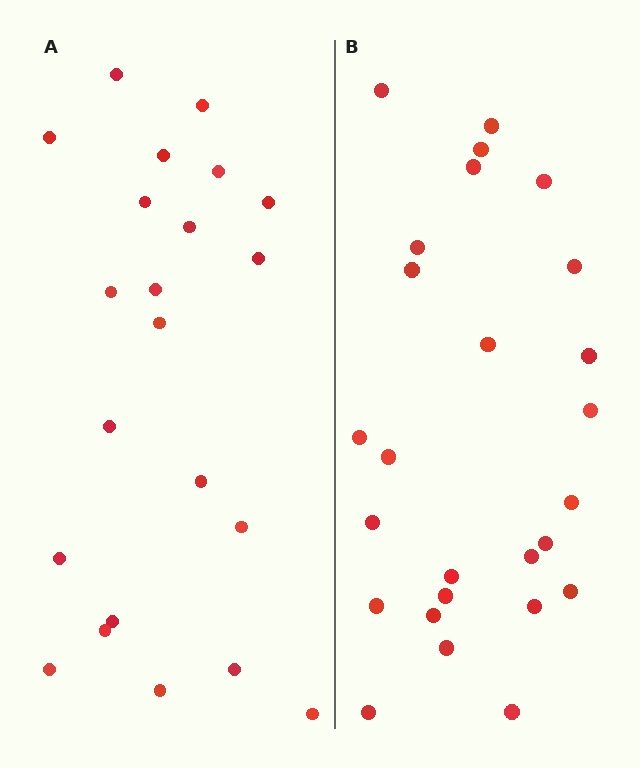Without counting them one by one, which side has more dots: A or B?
Region B (the right region) has more dots.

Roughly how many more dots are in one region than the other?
Region B has about 4 more dots than region A.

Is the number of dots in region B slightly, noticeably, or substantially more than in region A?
Region B has only slightly more — the two regions are fairly close. The ratio is roughly 1.2 to 1.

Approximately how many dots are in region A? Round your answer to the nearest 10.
About 20 dots. (The exact count is 22, which rounds to 20.)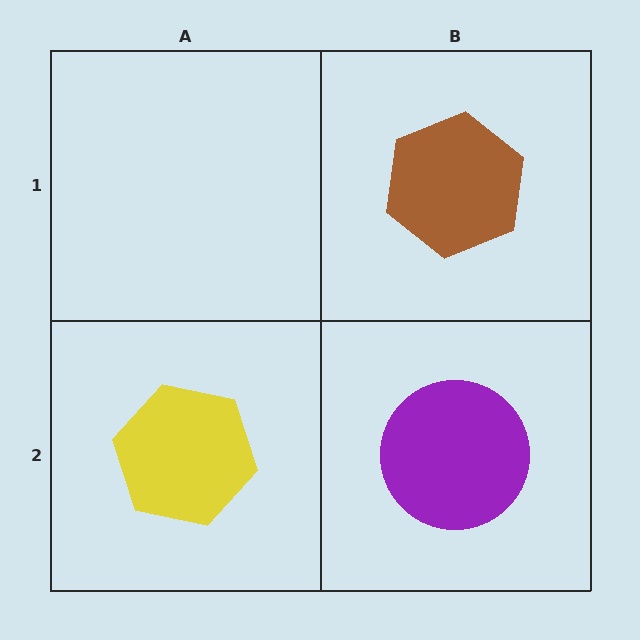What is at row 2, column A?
A yellow hexagon.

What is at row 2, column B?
A purple circle.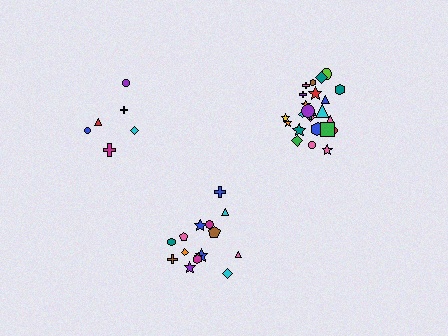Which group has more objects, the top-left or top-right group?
The top-right group.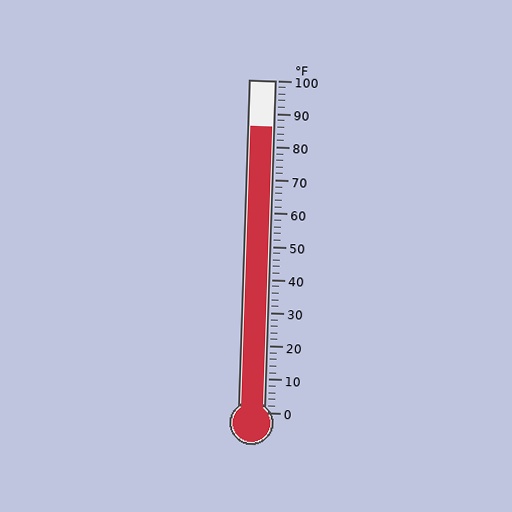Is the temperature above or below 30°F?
The temperature is above 30°F.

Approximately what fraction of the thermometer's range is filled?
The thermometer is filled to approximately 85% of its range.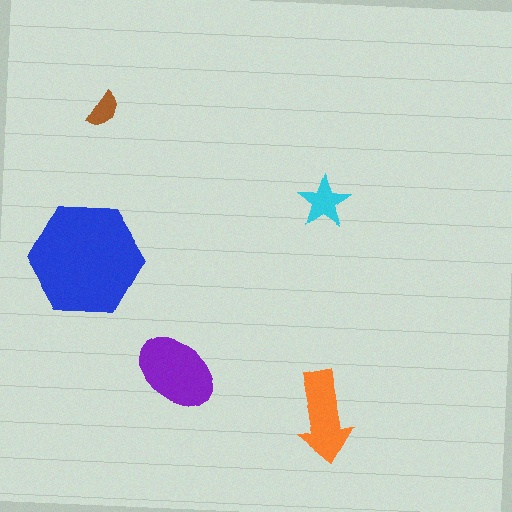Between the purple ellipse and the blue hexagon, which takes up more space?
The blue hexagon.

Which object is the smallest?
The brown semicircle.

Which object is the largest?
The blue hexagon.